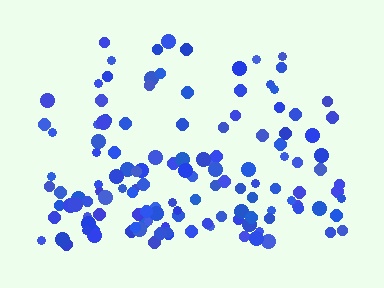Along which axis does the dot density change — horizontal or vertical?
Vertical.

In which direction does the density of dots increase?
From top to bottom, with the bottom side densest.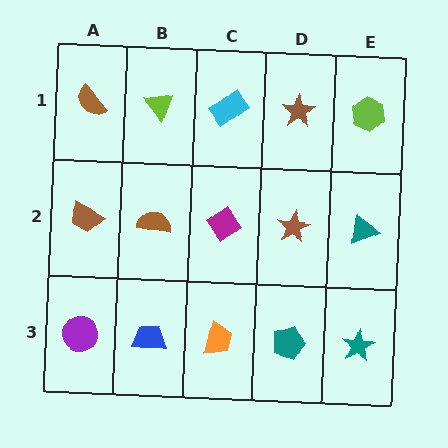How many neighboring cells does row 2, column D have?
4.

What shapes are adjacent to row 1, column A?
A brown trapezoid (row 2, column A), a lime triangle (row 1, column B).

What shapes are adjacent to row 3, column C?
A magenta diamond (row 2, column C), a blue trapezoid (row 3, column B), a teal pentagon (row 3, column D).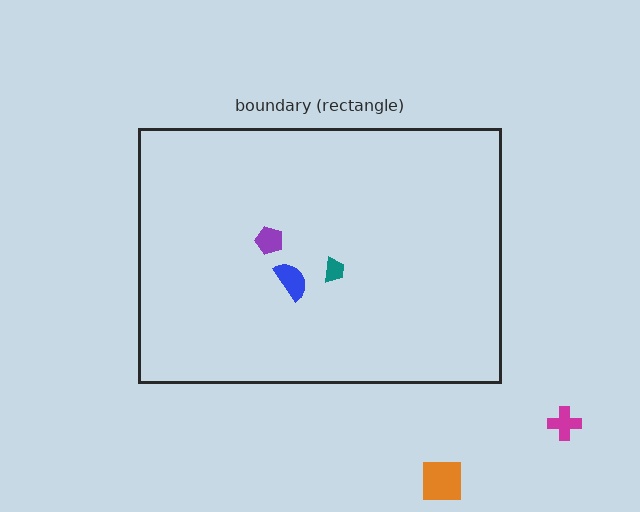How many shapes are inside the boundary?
3 inside, 2 outside.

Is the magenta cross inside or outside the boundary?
Outside.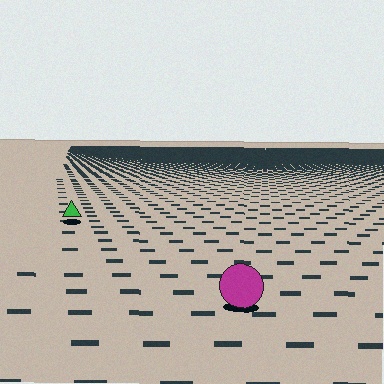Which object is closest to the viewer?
The magenta circle is closest. The texture marks near it are larger and more spread out.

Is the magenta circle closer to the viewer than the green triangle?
Yes. The magenta circle is closer — you can tell from the texture gradient: the ground texture is coarser near it.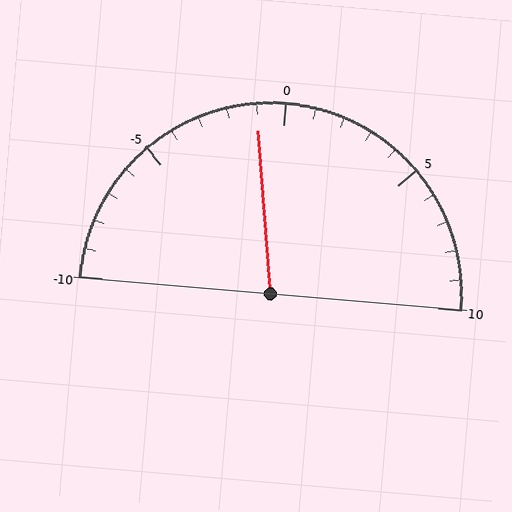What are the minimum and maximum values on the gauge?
The gauge ranges from -10 to 10.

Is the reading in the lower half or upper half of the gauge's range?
The reading is in the lower half of the range (-10 to 10).